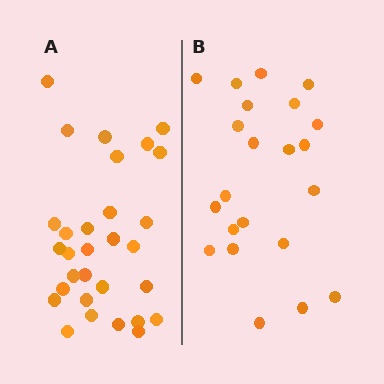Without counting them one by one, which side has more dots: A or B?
Region A (the left region) has more dots.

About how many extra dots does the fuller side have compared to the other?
Region A has roughly 8 or so more dots than region B.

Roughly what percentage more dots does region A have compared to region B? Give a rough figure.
About 35% more.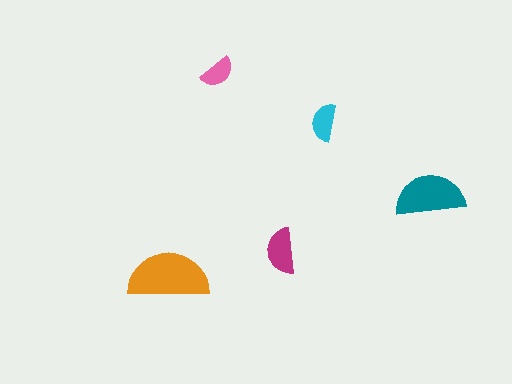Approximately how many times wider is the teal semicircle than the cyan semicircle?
About 2 times wider.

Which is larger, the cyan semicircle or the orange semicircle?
The orange one.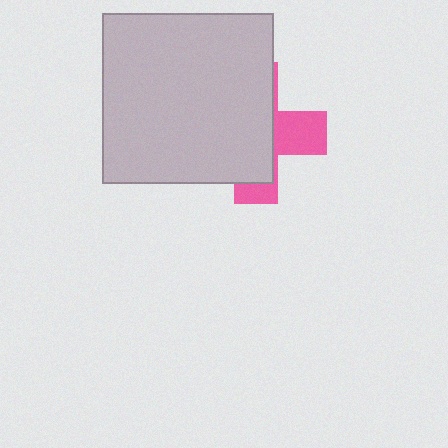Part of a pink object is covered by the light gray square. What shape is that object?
It is a cross.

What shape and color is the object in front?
The object in front is a light gray square.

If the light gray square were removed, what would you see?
You would see the complete pink cross.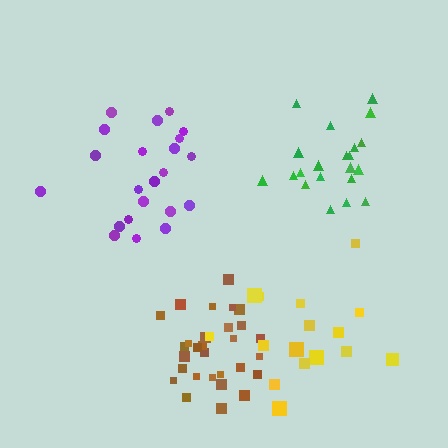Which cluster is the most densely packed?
Brown.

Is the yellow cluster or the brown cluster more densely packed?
Brown.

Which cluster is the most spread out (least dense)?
Yellow.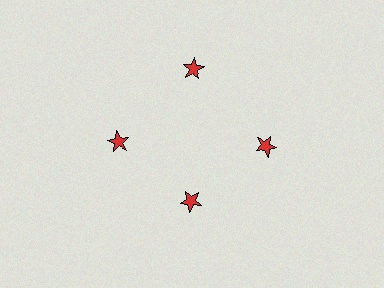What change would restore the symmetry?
The symmetry would be restored by moving it outward, back onto the ring so that all 4 stars sit at equal angles and equal distance from the center.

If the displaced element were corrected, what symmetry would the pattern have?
It would have 4-fold rotational symmetry — the pattern would map onto itself every 90 degrees.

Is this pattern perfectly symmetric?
No. The 4 red stars are arranged in a ring, but one element near the 6 o'clock position is pulled inward toward the center, breaking the 4-fold rotational symmetry.